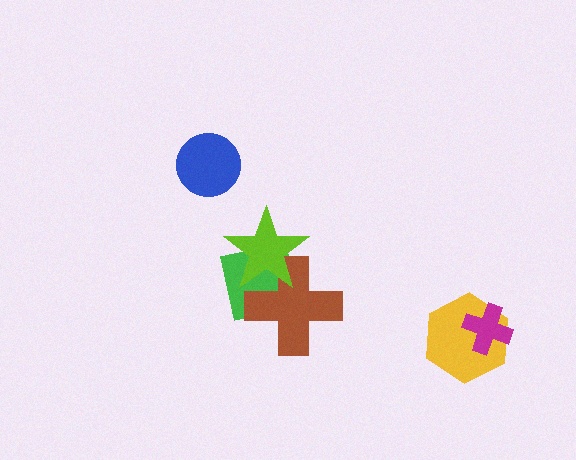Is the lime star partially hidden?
No, no other shape covers it.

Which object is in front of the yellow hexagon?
The magenta cross is in front of the yellow hexagon.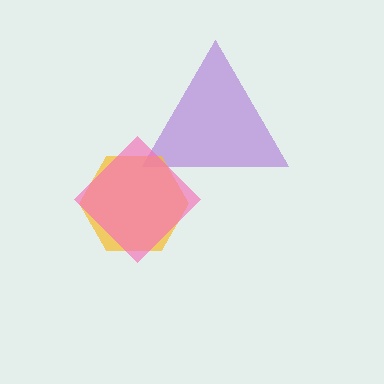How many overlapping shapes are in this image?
There are 3 overlapping shapes in the image.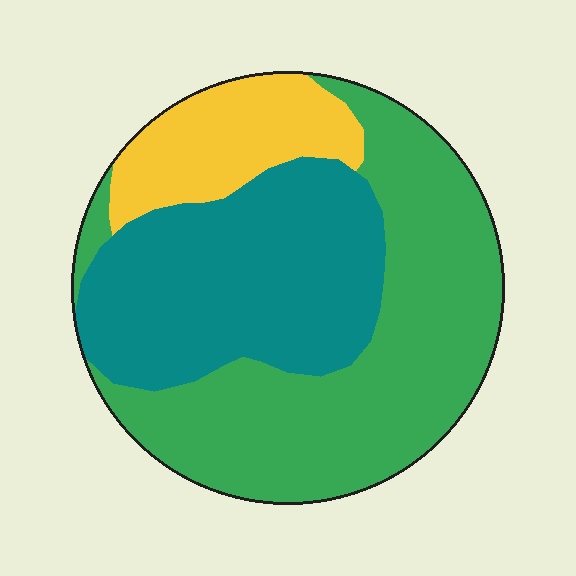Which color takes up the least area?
Yellow, at roughly 15%.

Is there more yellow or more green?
Green.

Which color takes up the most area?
Green, at roughly 50%.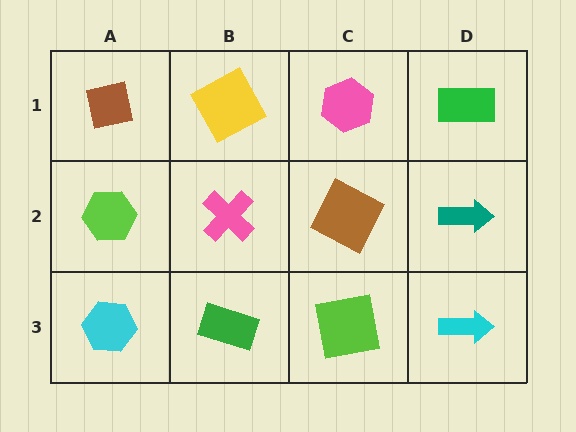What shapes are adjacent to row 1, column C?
A brown square (row 2, column C), a yellow square (row 1, column B), a green rectangle (row 1, column D).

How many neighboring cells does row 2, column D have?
3.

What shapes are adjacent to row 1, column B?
A pink cross (row 2, column B), a brown square (row 1, column A), a pink hexagon (row 1, column C).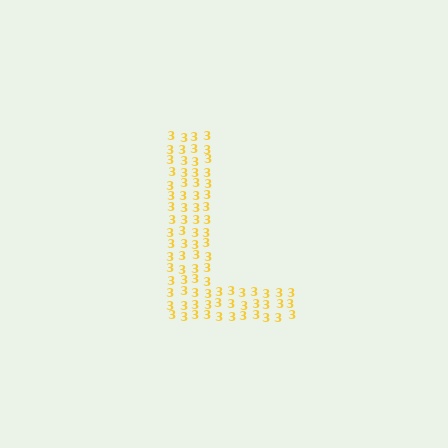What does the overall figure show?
The overall figure shows the letter L.